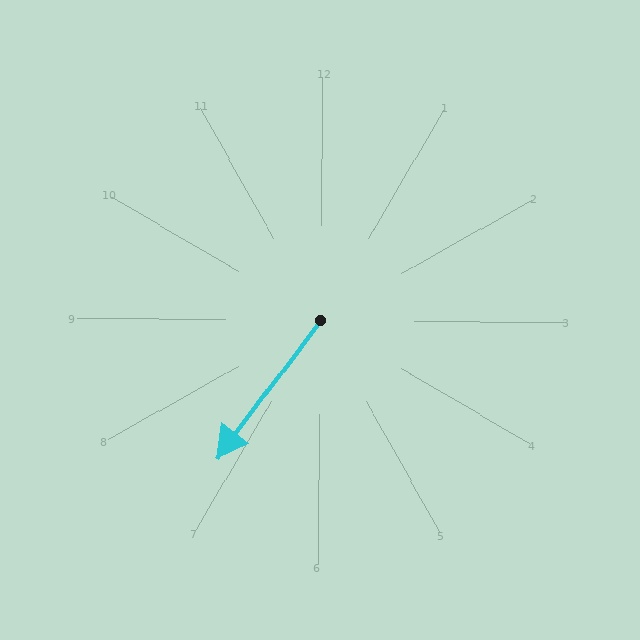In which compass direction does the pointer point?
Southwest.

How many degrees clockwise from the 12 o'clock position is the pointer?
Approximately 216 degrees.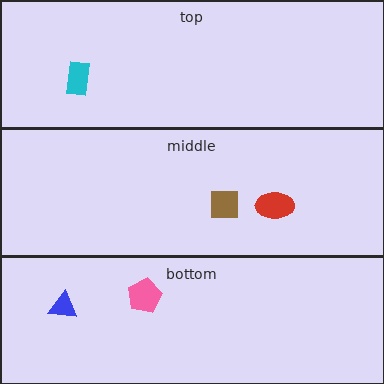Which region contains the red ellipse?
The middle region.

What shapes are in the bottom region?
The pink pentagon, the blue triangle.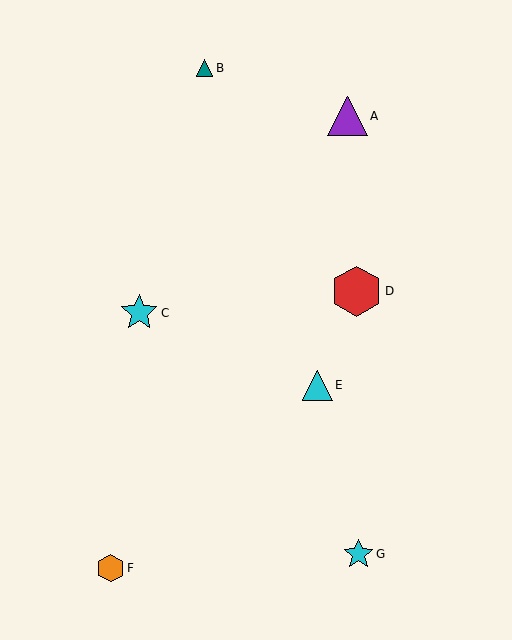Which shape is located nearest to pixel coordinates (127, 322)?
The cyan star (labeled C) at (139, 313) is nearest to that location.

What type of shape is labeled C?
Shape C is a cyan star.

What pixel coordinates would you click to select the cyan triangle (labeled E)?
Click at (317, 385) to select the cyan triangle E.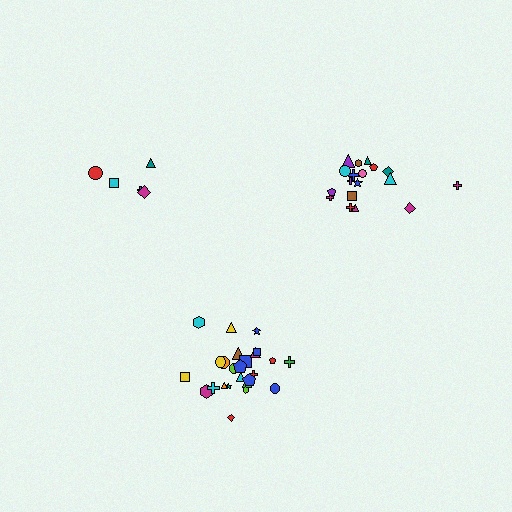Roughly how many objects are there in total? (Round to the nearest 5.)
Roughly 50 objects in total.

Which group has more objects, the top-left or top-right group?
The top-right group.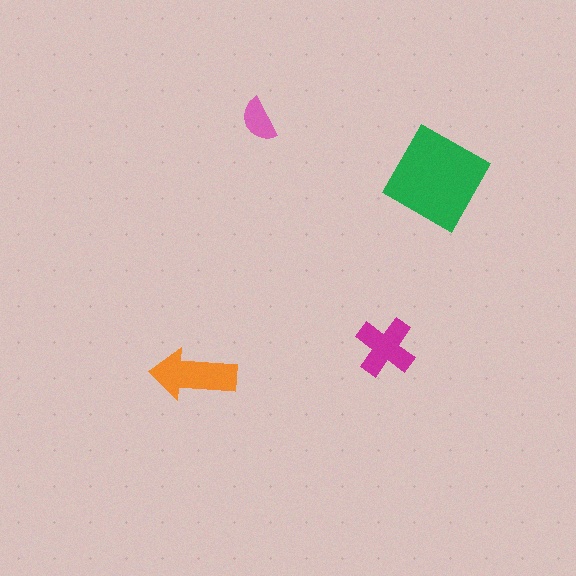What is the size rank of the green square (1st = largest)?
1st.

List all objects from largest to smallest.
The green square, the orange arrow, the magenta cross, the pink semicircle.